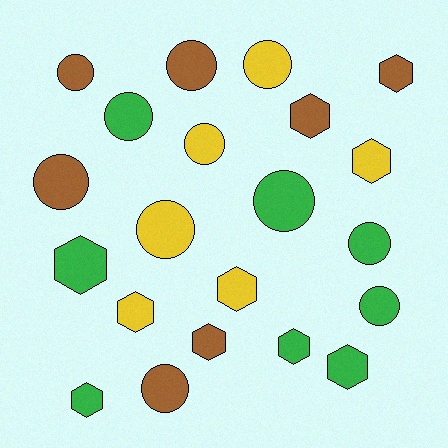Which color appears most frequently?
Green, with 8 objects.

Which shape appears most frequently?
Circle, with 11 objects.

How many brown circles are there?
There are 4 brown circles.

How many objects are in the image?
There are 21 objects.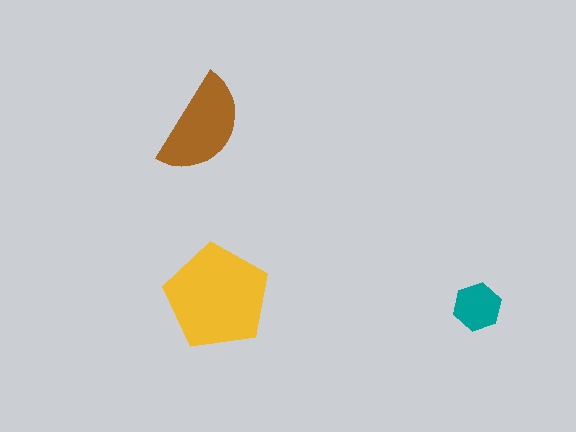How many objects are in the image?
There are 3 objects in the image.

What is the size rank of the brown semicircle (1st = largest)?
2nd.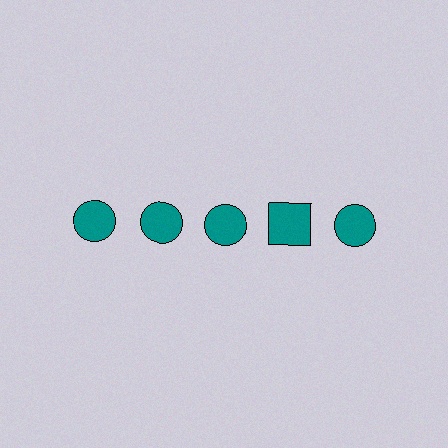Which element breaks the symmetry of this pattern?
The teal square in the top row, second from right column breaks the symmetry. All other shapes are teal circles.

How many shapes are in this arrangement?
There are 5 shapes arranged in a grid pattern.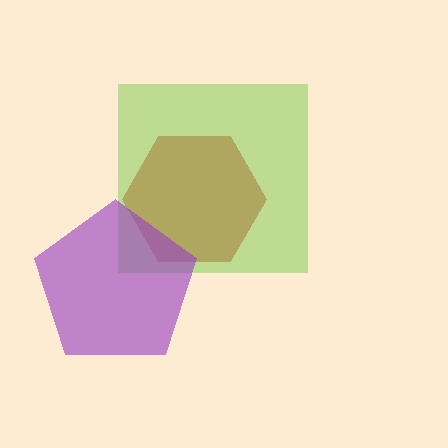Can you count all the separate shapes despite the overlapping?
Yes, there are 3 separate shapes.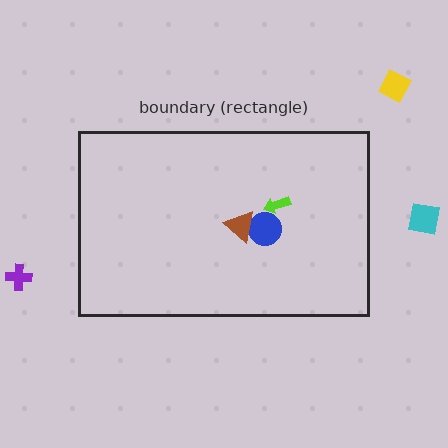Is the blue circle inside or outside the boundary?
Inside.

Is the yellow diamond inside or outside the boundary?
Outside.